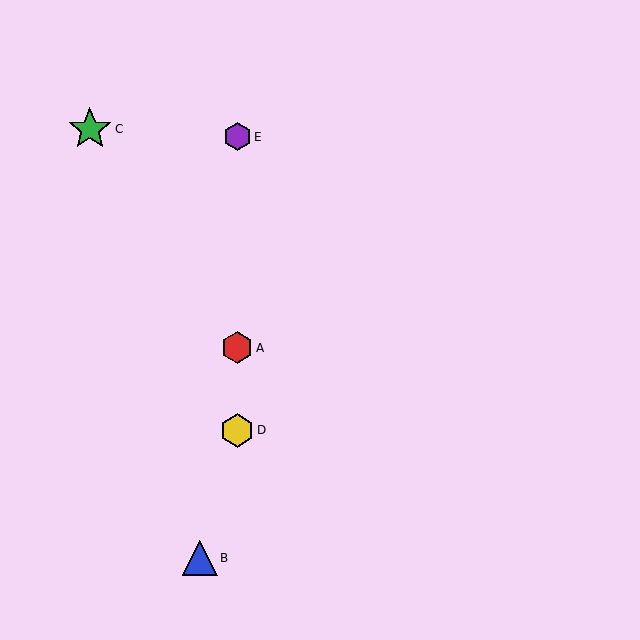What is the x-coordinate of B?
Object B is at x≈200.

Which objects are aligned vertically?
Objects A, D, E are aligned vertically.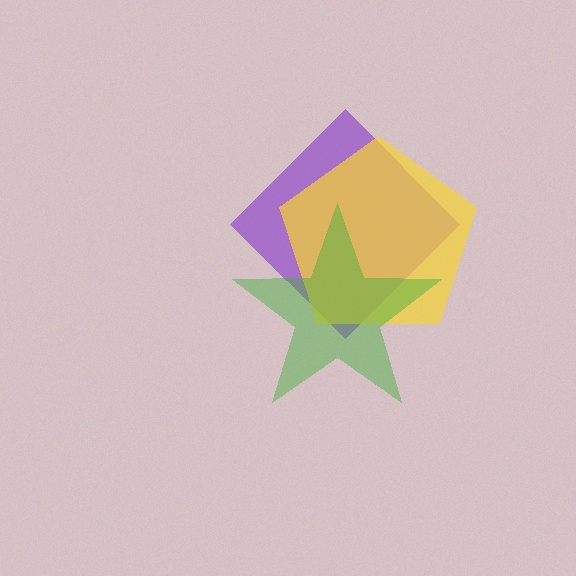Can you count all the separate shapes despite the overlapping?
Yes, there are 3 separate shapes.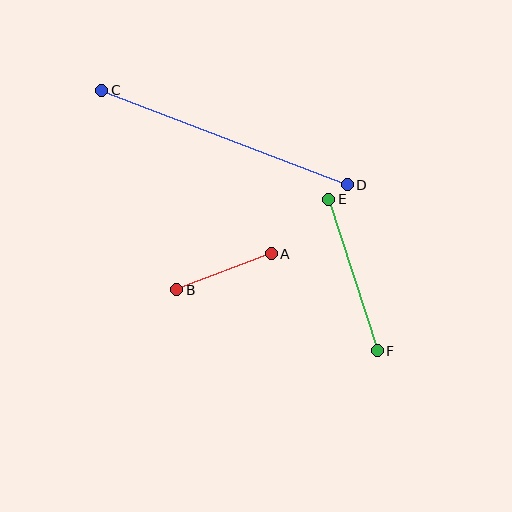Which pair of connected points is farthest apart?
Points C and D are farthest apart.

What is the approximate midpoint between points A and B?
The midpoint is at approximately (224, 272) pixels.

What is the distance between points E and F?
The distance is approximately 159 pixels.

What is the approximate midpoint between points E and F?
The midpoint is at approximately (353, 275) pixels.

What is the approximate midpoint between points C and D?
The midpoint is at approximately (224, 138) pixels.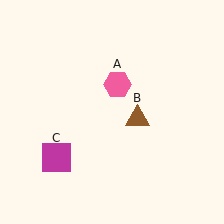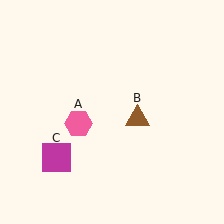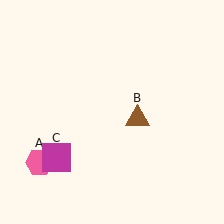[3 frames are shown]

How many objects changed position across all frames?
1 object changed position: pink hexagon (object A).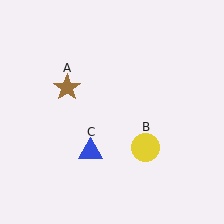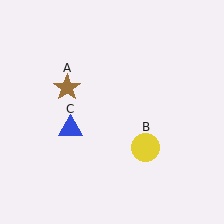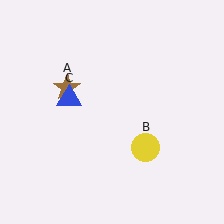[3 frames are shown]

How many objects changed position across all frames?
1 object changed position: blue triangle (object C).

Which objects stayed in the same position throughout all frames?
Brown star (object A) and yellow circle (object B) remained stationary.